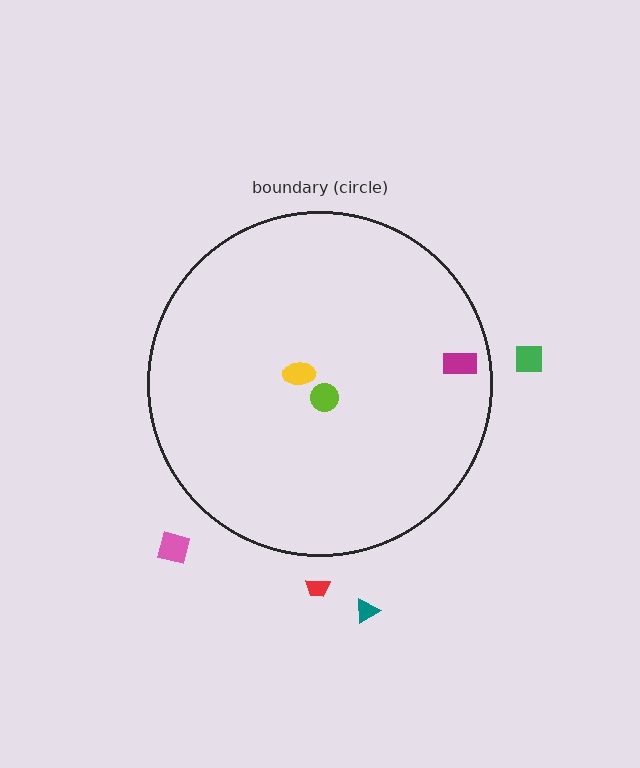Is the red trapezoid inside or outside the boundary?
Outside.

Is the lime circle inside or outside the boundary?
Inside.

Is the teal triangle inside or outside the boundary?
Outside.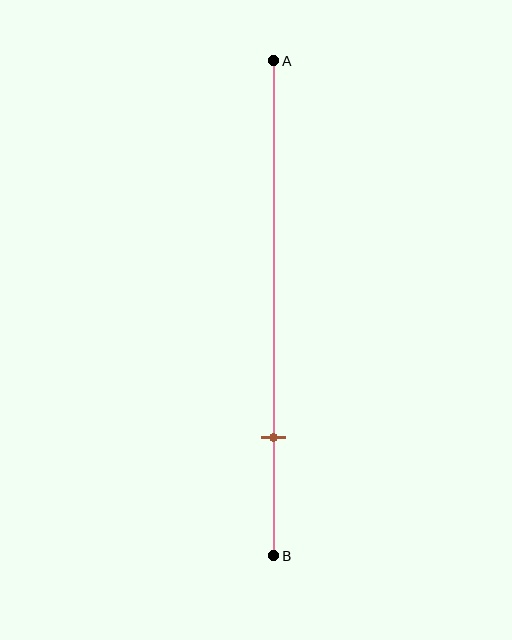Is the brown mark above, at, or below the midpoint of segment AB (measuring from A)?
The brown mark is below the midpoint of segment AB.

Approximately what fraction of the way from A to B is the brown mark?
The brown mark is approximately 75% of the way from A to B.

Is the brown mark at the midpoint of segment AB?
No, the mark is at about 75% from A, not at the 50% midpoint.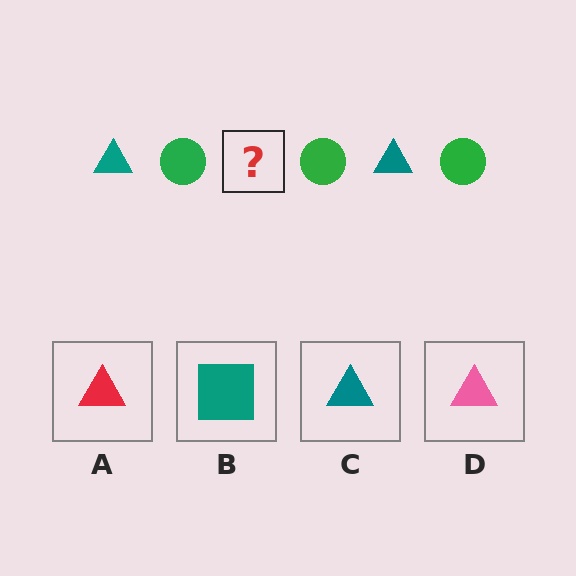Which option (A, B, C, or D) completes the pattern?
C.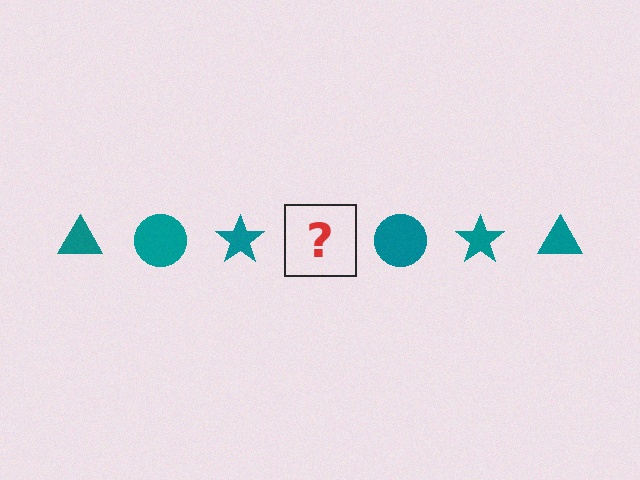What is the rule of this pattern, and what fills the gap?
The rule is that the pattern cycles through triangle, circle, star shapes in teal. The gap should be filled with a teal triangle.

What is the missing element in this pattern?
The missing element is a teal triangle.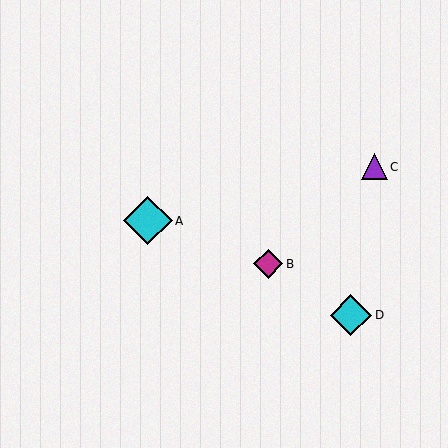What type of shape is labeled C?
Shape C is a purple triangle.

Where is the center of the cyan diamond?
The center of the cyan diamond is at (351, 315).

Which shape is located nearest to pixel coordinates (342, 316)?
The cyan diamond (labeled D) at (351, 315) is nearest to that location.